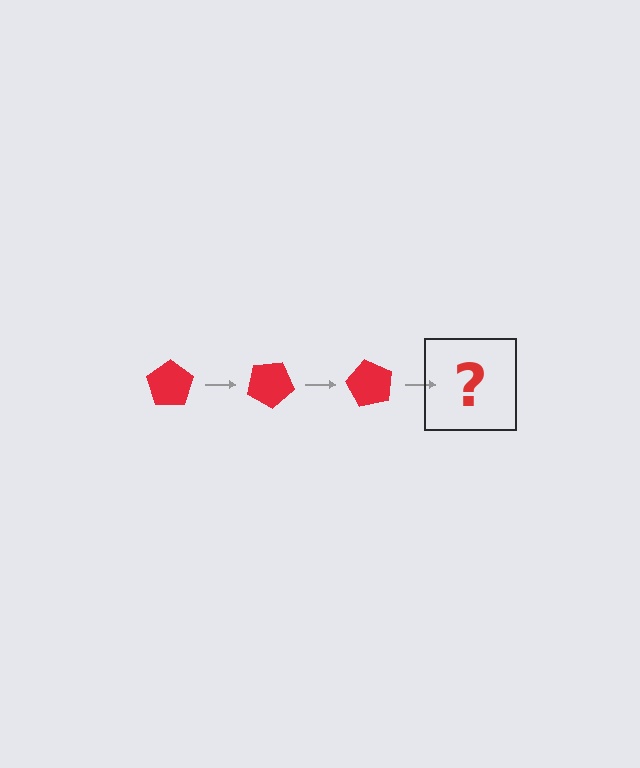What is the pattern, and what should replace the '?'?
The pattern is that the pentagon rotates 30 degrees each step. The '?' should be a red pentagon rotated 90 degrees.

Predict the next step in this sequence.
The next step is a red pentagon rotated 90 degrees.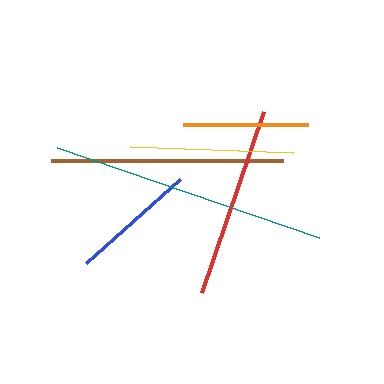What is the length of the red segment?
The red segment is approximately 191 pixels long.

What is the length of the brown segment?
The brown segment is approximately 232 pixels long.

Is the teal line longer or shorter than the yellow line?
The teal line is longer than the yellow line.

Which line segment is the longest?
The teal line is the longest at approximately 277 pixels.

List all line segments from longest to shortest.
From longest to shortest: teal, brown, red, yellow, blue, orange.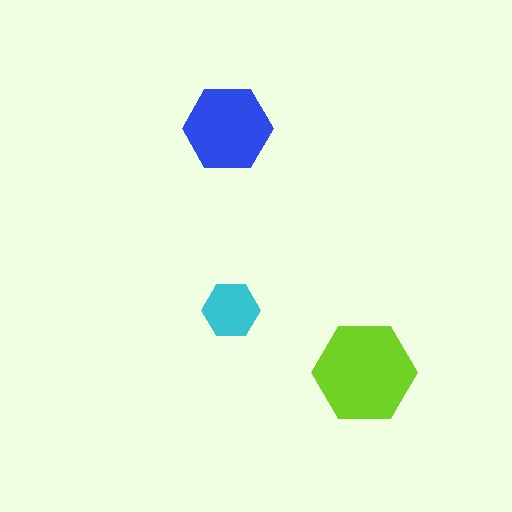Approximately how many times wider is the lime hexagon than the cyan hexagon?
About 2 times wider.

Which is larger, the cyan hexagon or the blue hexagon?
The blue one.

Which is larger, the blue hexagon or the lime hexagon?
The lime one.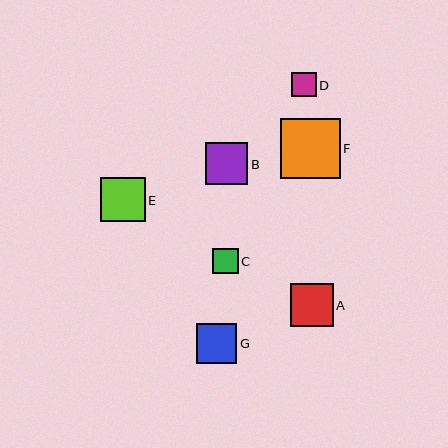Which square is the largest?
Square F is the largest with a size of approximately 60 pixels.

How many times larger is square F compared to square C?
Square F is approximately 2.3 times the size of square C.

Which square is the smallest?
Square D is the smallest with a size of approximately 24 pixels.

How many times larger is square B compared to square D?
Square B is approximately 1.7 times the size of square D.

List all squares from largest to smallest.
From largest to smallest: F, E, A, B, G, C, D.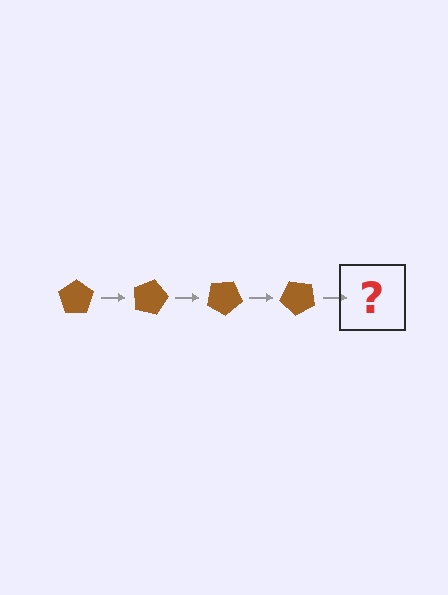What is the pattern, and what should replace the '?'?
The pattern is that the pentagon rotates 15 degrees each step. The '?' should be a brown pentagon rotated 60 degrees.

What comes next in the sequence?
The next element should be a brown pentagon rotated 60 degrees.